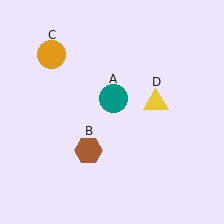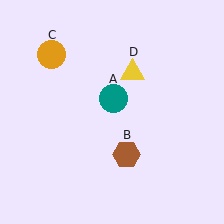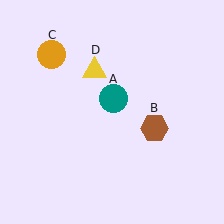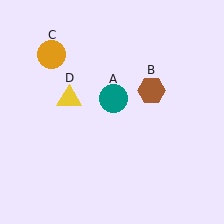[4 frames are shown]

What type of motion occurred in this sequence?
The brown hexagon (object B), yellow triangle (object D) rotated counterclockwise around the center of the scene.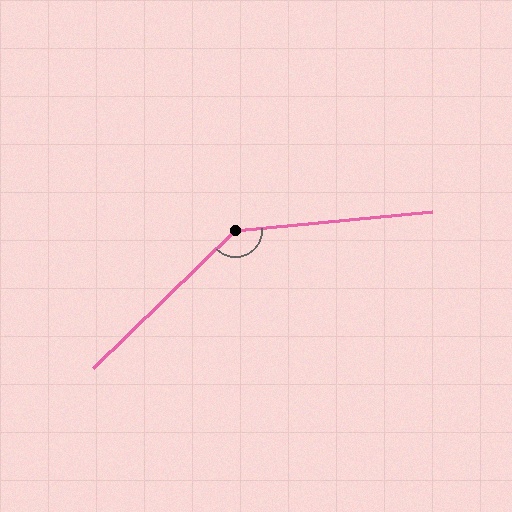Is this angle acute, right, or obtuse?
It is obtuse.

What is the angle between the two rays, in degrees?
Approximately 142 degrees.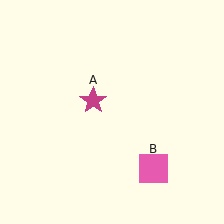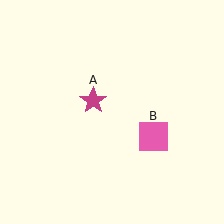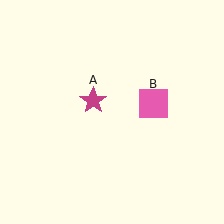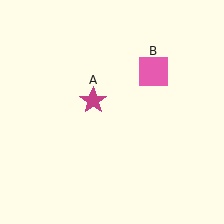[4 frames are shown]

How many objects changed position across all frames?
1 object changed position: pink square (object B).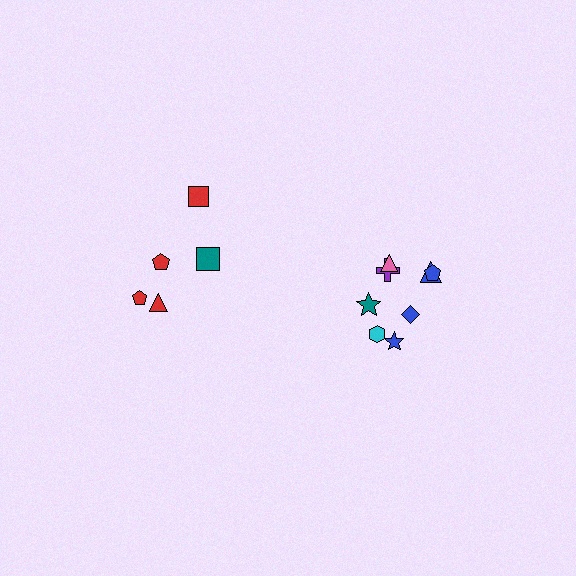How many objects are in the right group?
There are 8 objects.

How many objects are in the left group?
There are 5 objects.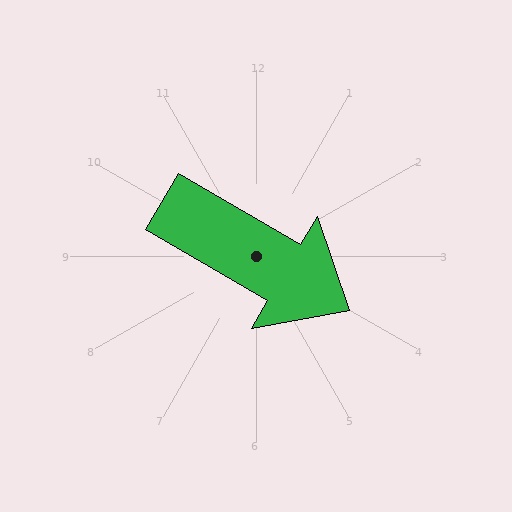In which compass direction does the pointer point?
Southeast.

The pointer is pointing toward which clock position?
Roughly 4 o'clock.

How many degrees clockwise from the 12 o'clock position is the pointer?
Approximately 120 degrees.